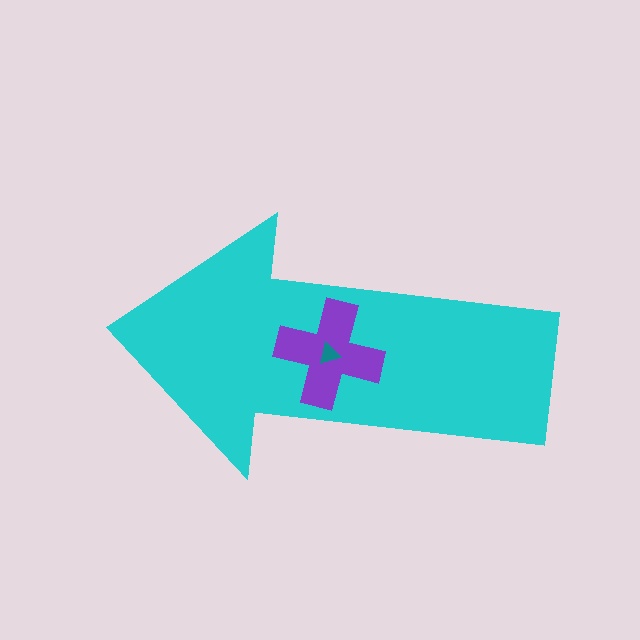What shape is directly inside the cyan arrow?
The purple cross.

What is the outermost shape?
The cyan arrow.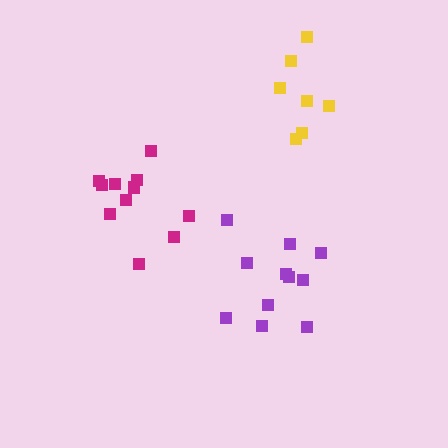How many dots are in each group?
Group 1: 11 dots, Group 2: 7 dots, Group 3: 11 dots (29 total).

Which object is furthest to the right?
The yellow cluster is rightmost.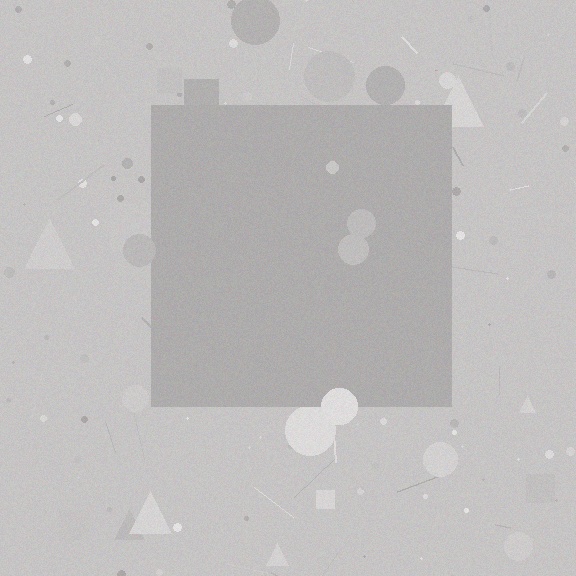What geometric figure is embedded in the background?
A square is embedded in the background.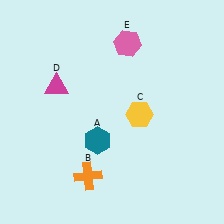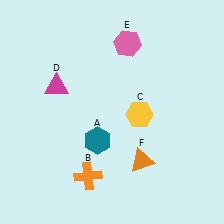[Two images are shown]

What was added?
An orange triangle (F) was added in Image 2.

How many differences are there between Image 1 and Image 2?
There is 1 difference between the two images.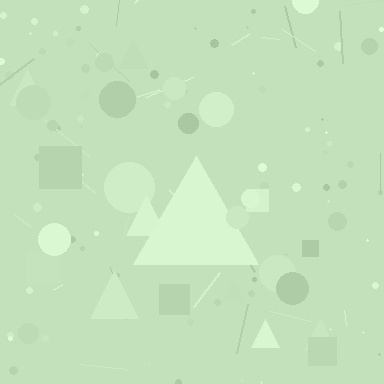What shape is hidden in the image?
A triangle is hidden in the image.